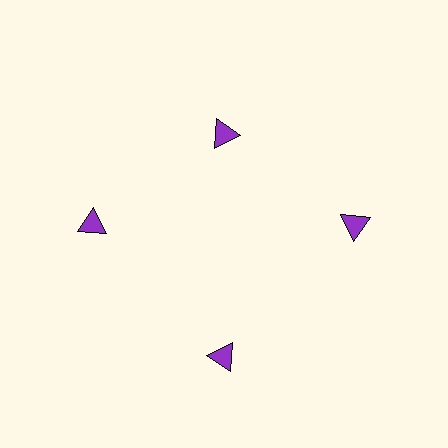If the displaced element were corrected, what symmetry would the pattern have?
It would have 4-fold rotational symmetry — the pattern would map onto itself every 90 degrees.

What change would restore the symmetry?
The symmetry would be restored by moving it outward, back onto the ring so that all 4 triangles sit at equal angles and equal distance from the center.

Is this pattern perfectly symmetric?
No. The 4 purple triangles are arranged in a ring, but one element near the 12 o'clock position is pulled inward toward the center, breaking the 4-fold rotational symmetry.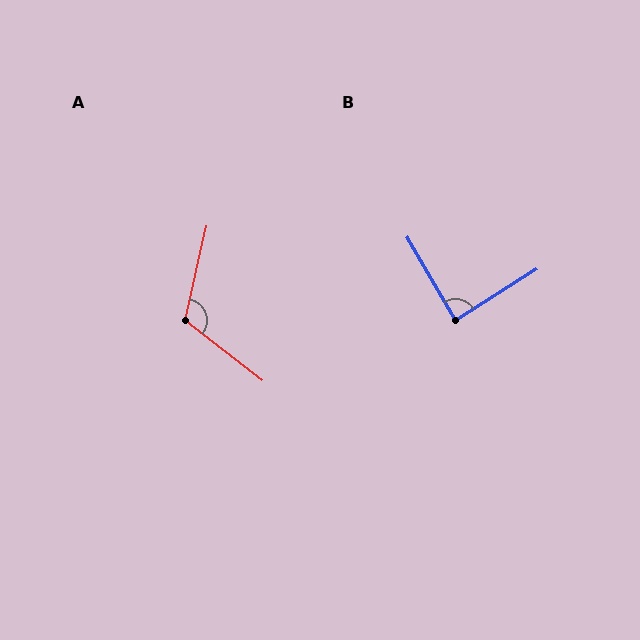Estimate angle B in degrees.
Approximately 88 degrees.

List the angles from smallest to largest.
B (88°), A (115°).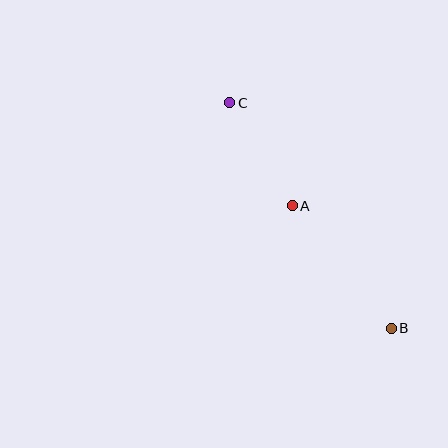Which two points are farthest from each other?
Points B and C are farthest from each other.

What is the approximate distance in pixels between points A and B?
The distance between A and B is approximately 158 pixels.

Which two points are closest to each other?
Points A and C are closest to each other.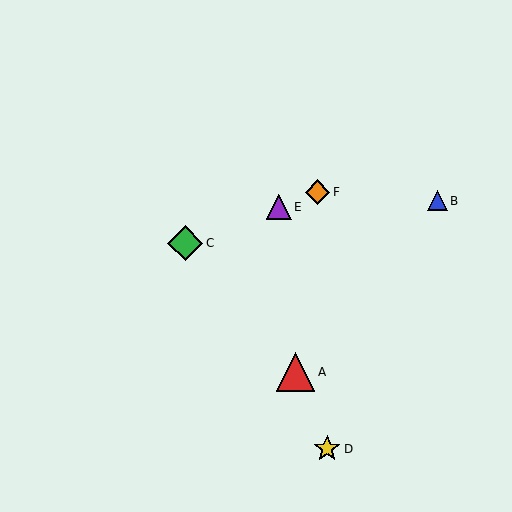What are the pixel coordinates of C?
Object C is at (185, 243).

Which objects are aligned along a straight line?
Objects C, E, F are aligned along a straight line.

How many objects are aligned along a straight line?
3 objects (C, E, F) are aligned along a straight line.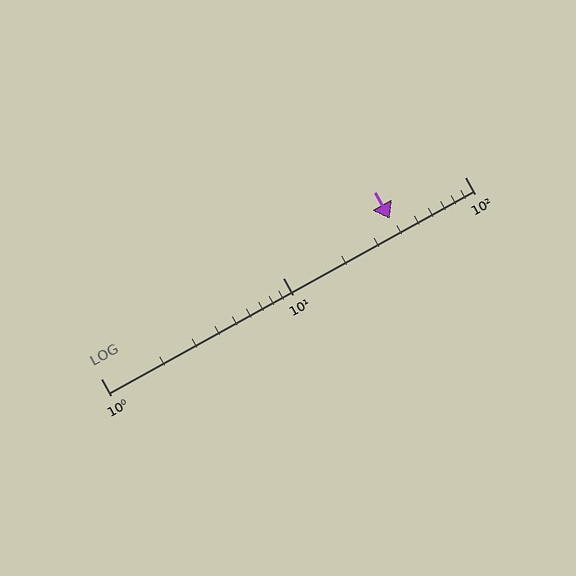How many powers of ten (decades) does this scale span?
The scale spans 2 decades, from 1 to 100.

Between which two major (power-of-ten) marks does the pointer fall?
The pointer is between 10 and 100.